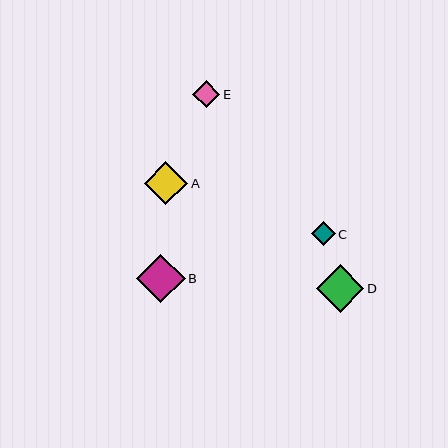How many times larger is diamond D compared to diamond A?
Diamond D is approximately 1.1 times the size of diamond A.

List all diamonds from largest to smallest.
From largest to smallest: B, D, A, E, C.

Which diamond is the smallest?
Diamond C is the smallest with a size of approximately 24 pixels.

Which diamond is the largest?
Diamond B is the largest with a size of approximately 48 pixels.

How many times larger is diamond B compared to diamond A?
Diamond B is approximately 1.1 times the size of diamond A.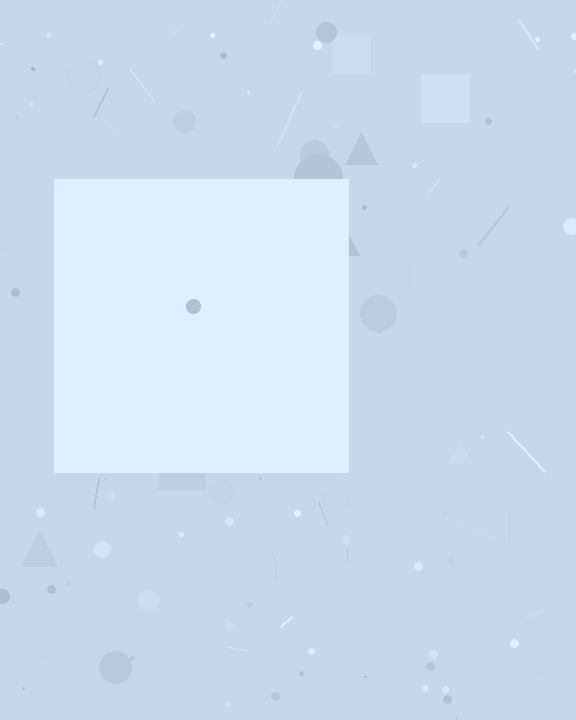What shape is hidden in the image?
A square is hidden in the image.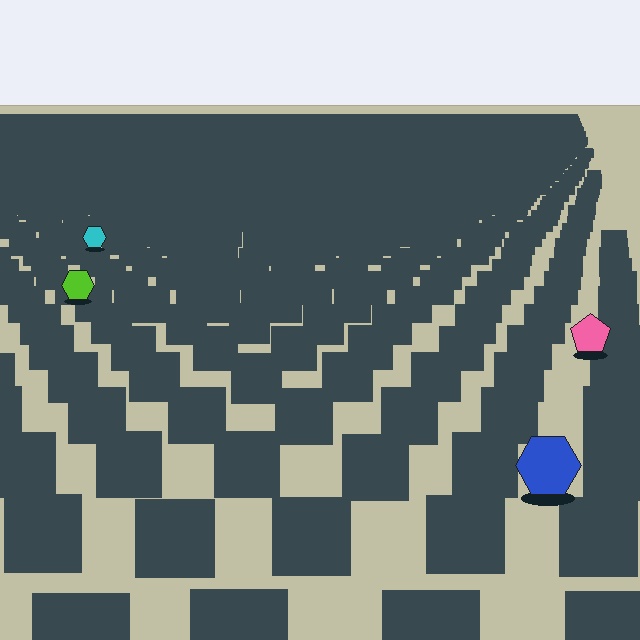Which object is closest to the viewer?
The blue hexagon is closest. The texture marks near it are larger and more spread out.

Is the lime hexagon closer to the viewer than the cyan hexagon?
Yes. The lime hexagon is closer — you can tell from the texture gradient: the ground texture is coarser near it.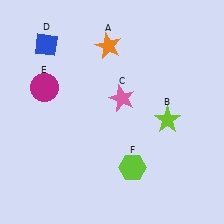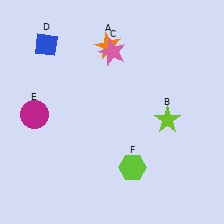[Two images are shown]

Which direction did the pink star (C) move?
The pink star (C) moved up.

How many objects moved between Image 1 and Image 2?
2 objects moved between the two images.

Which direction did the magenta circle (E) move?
The magenta circle (E) moved down.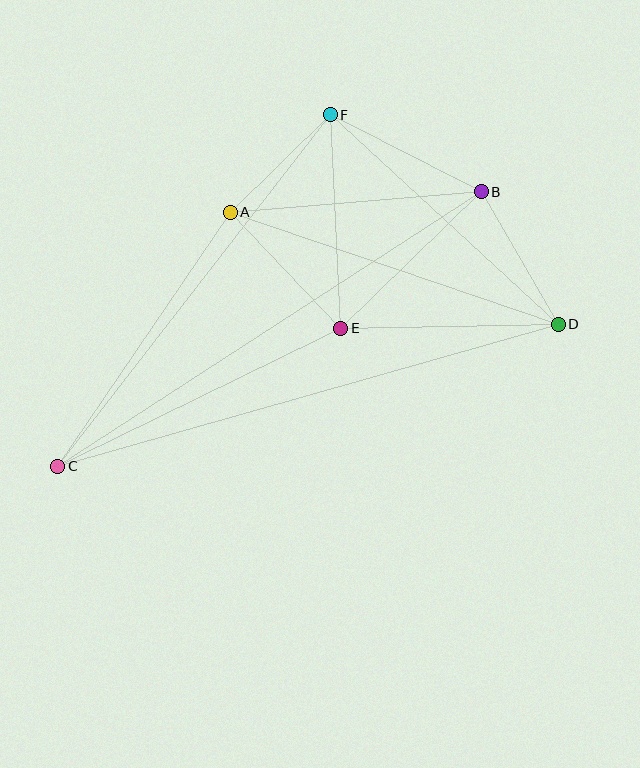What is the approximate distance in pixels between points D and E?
The distance between D and E is approximately 218 pixels.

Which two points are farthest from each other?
Points C and D are farthest from each other.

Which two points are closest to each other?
Points A and F are closest to each other.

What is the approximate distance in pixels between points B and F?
The distance between B and F is approximately 170 pixels.